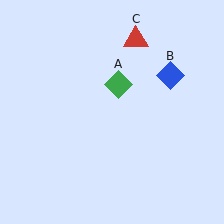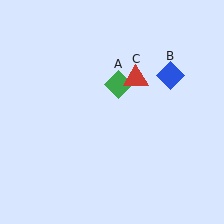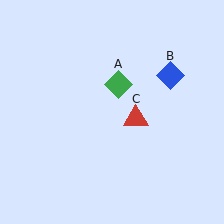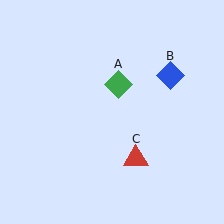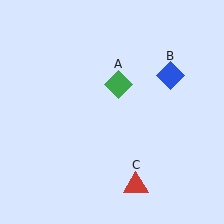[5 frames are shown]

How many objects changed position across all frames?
1 object changed position: red triangle (object C).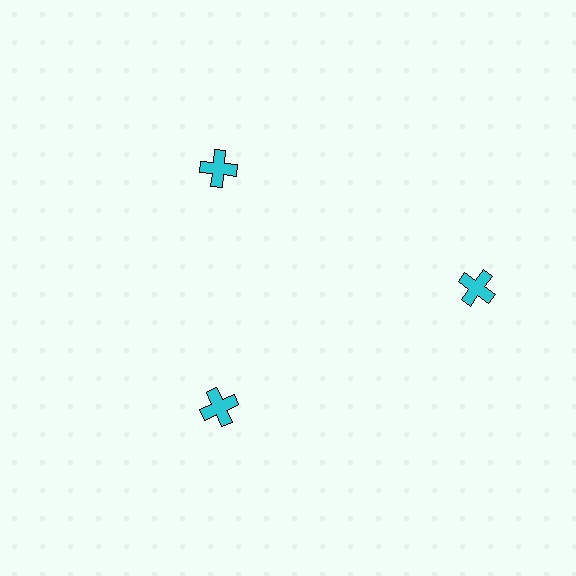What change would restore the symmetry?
The symmetry would be restored by moving it inward, back onto the ring so that all 3 crosses sit at equal angles and equal distance from the center.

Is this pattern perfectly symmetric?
No. The 3 cyan crosses are arranged in a ring, but one element near the 3 o'clock position is pushed outward from the center, breaking the 3-fold rotational symmetry.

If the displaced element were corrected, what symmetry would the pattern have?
It would have 3-fold rotational symmetry — the pattern would map onto itself every 120 degrees.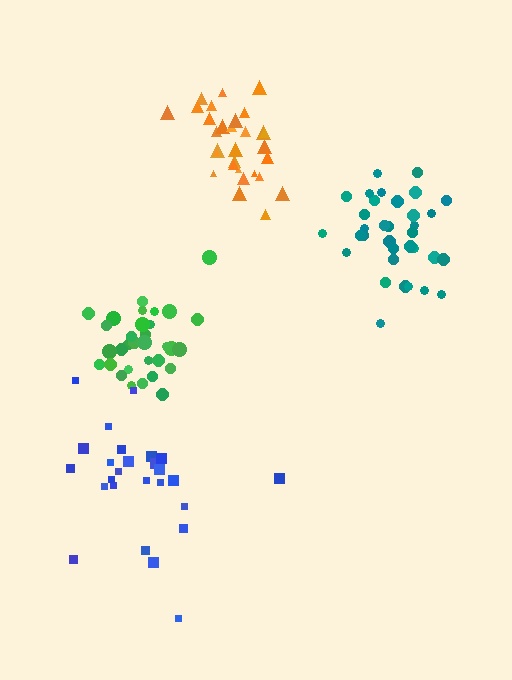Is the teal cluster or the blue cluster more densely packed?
Teal.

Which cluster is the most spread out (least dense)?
Blue.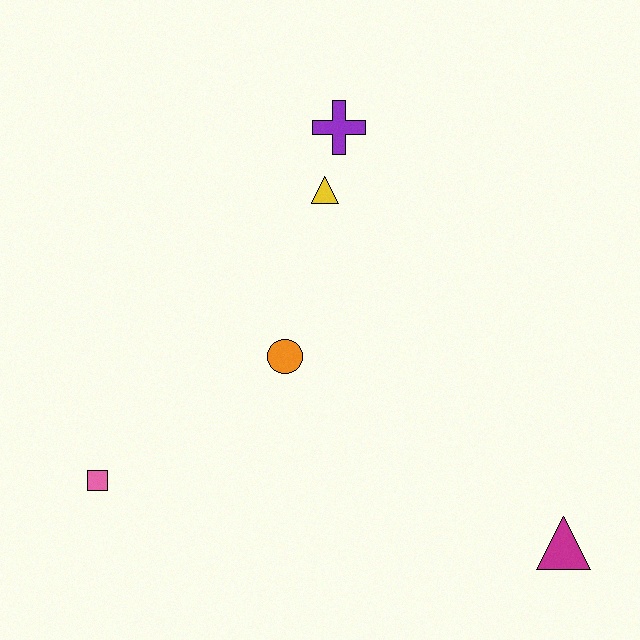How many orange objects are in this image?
There is 1 orange object.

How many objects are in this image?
There are 5 objects.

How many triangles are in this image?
There are 2 triangles.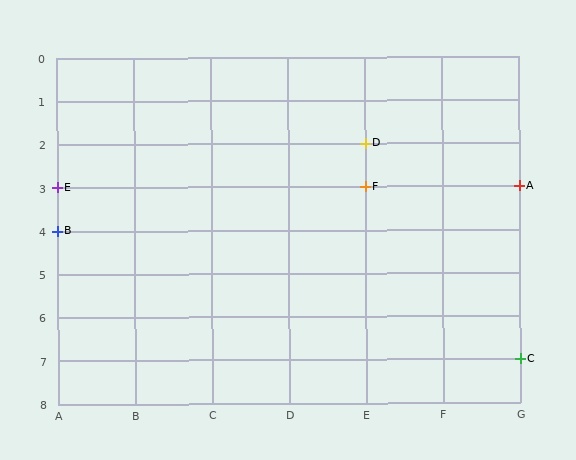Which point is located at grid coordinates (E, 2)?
Point D is at (E, 2).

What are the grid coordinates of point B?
Point B is at grid coordinates (A, 4).